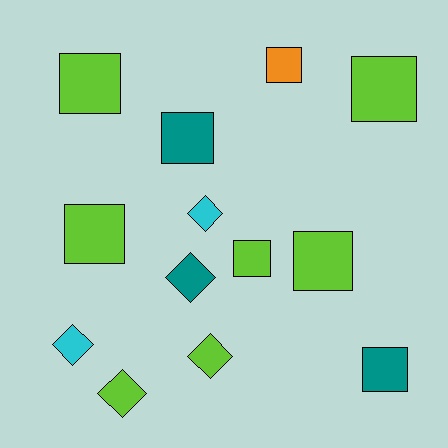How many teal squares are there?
There are 2 teal squares.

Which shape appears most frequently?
Square, with 8 objects.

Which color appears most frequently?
Lime, with 7 objects.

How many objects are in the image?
There are 13 objects.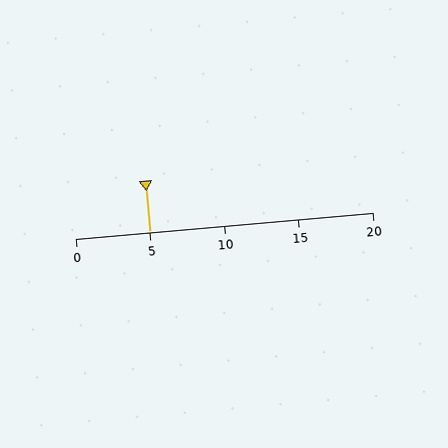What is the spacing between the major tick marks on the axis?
The major ticks are spaced 5 apart.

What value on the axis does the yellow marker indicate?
The marker indicates approximately 5.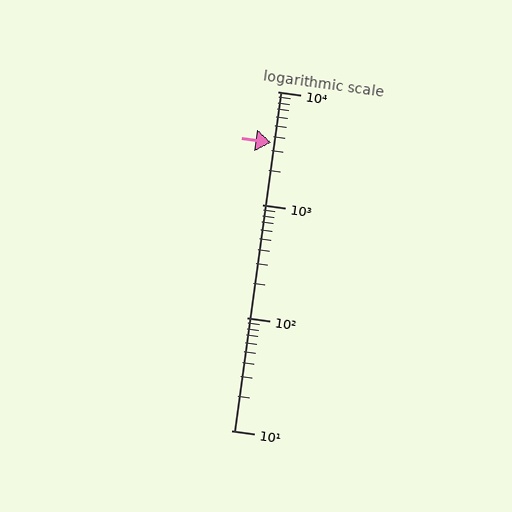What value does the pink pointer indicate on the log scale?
The pointer indicates approximately 3500.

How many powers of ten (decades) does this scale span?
The scale spans 3 decades, from 10 to 10000.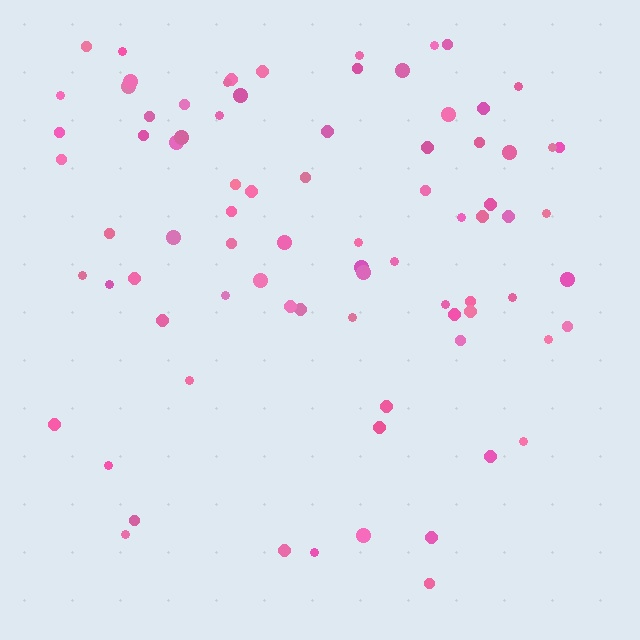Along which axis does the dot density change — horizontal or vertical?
Vertical.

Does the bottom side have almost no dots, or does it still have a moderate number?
Still a moderate number, just noticeably fewer than the top.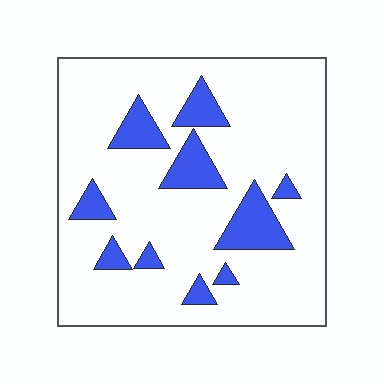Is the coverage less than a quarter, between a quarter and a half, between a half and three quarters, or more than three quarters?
Less than a quarter.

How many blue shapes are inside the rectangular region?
10.